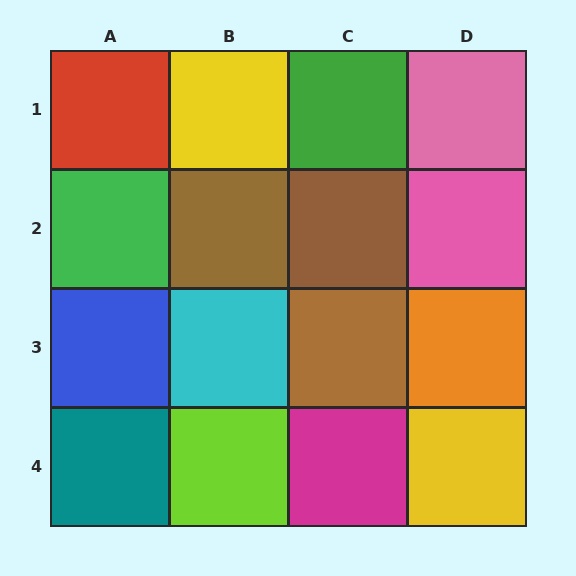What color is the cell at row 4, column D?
Yellow.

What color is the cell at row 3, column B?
Cyan.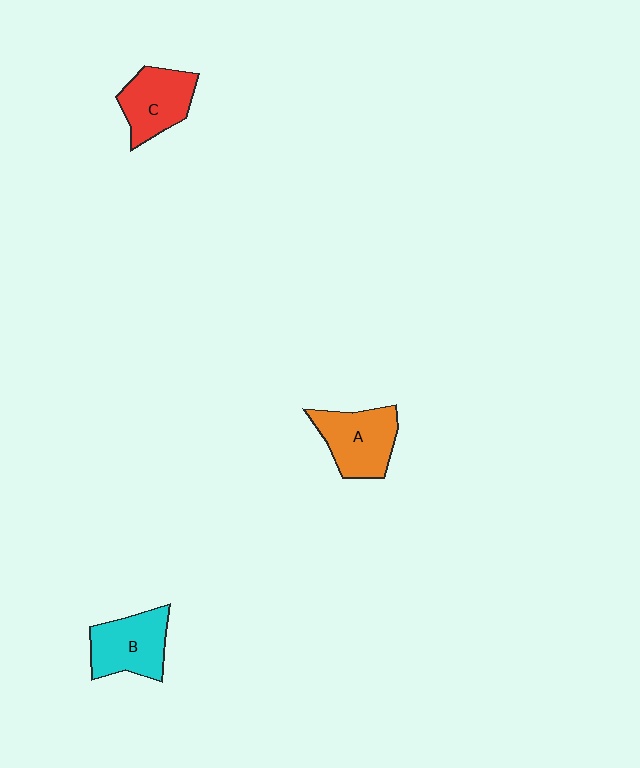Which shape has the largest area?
Shape A (orange).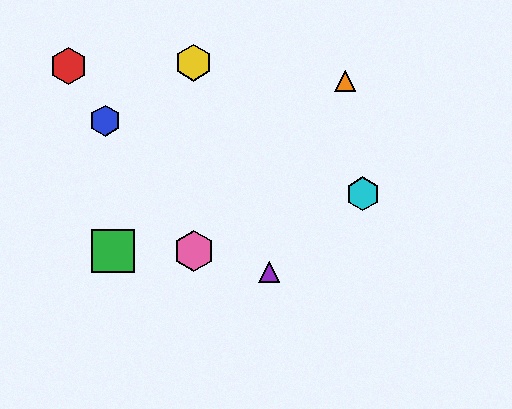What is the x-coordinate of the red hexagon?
The red hexagon is at x≈69.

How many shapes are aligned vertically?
2 shapes (the yellow hexagon, the pink hexagon) are aligned vertically.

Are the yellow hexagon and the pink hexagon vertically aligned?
Yes, both are at x≈194.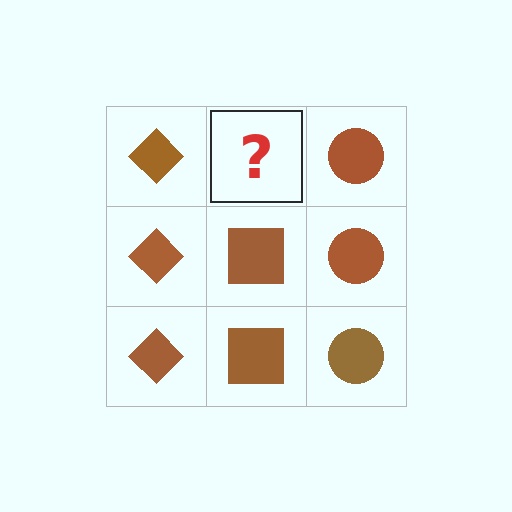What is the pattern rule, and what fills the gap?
The rule is that each column has a consistent shape. The gap should be filled with a brown square.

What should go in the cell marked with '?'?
The missing cell should contain a brown square.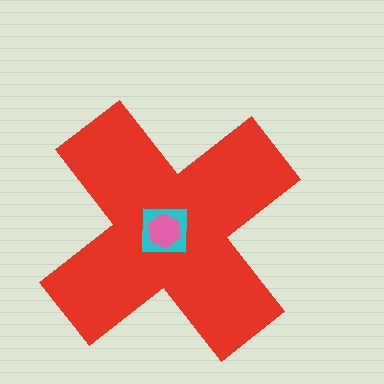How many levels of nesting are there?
3.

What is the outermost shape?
The red cross.